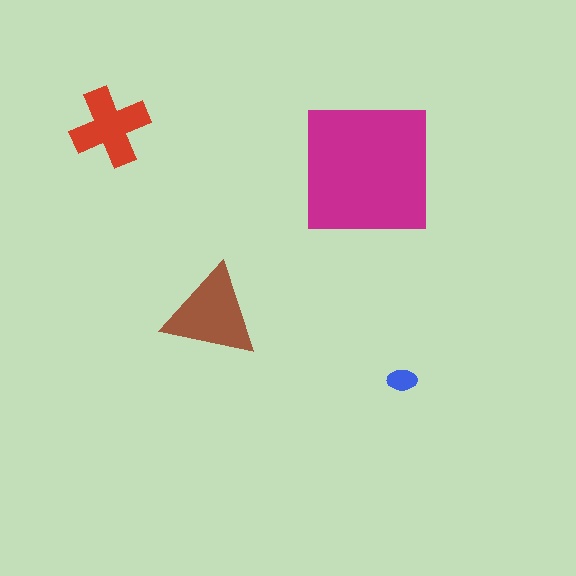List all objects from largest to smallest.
The magenta square, the brown triangle, the red cross, the blue ellipse.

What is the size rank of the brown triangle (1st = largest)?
2nd.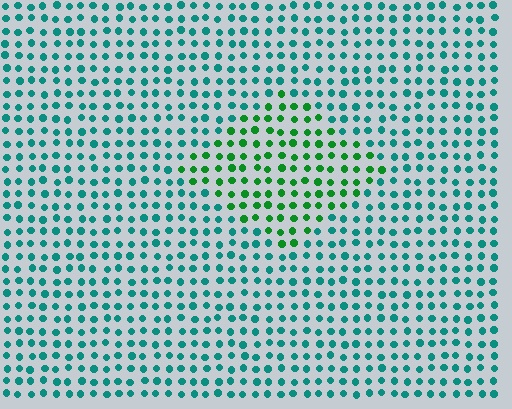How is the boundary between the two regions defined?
The boundary is defined purely by a slight shift in hue (about 43 degrees). Spacing, size, and orientation are identical on both sides.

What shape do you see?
I see a diamond.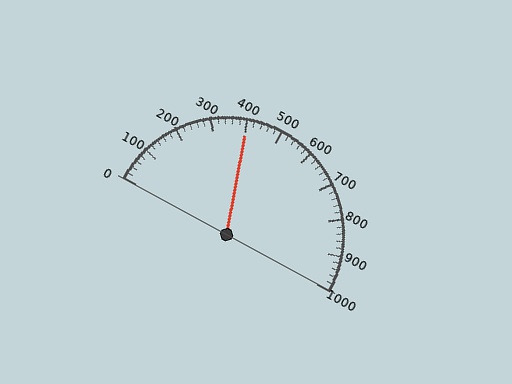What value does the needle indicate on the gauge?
The needle indicates approximately 400.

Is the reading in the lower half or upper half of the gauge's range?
The reading is in the lower half of the range (0 to 1000).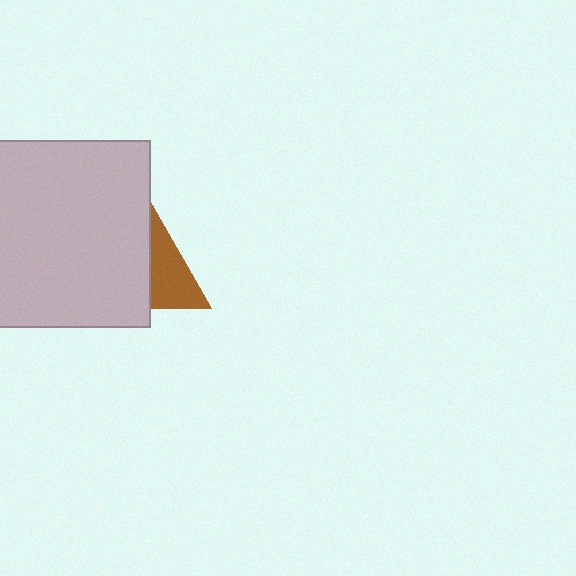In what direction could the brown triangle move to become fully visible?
The brown triangle could move right. That would shift it out from behind the light gray square entirely.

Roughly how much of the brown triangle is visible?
About half of it is visible (roughly 45%).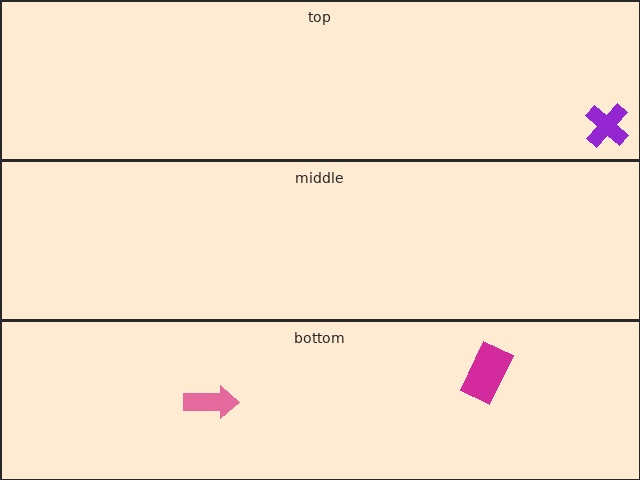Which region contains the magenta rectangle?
The bottom region.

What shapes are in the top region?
The purple cross.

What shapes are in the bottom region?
The pink arrow, the magenta rectangle.